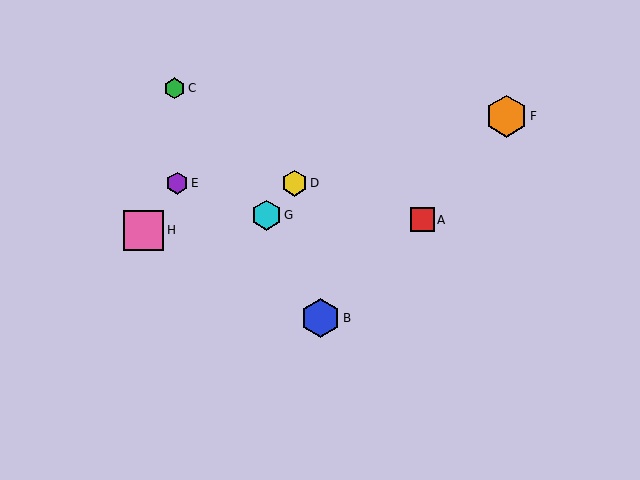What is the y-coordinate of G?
Object G is at y≈215.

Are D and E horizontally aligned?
Yes, both are at y≈183.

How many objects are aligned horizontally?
2 objects (D, E) are aligned horizontally.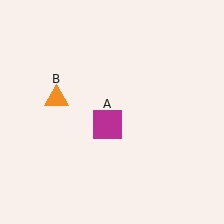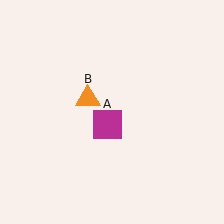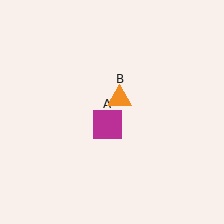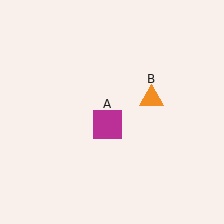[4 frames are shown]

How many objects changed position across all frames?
1 object changed position: orange triangle (object B).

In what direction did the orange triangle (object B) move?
The orange triangle (object B) moved right.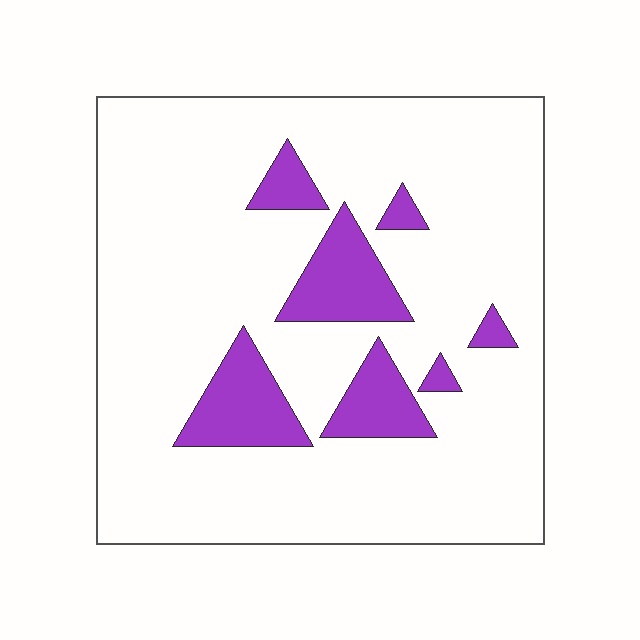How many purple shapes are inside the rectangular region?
7.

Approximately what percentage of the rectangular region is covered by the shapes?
Approximately 15%.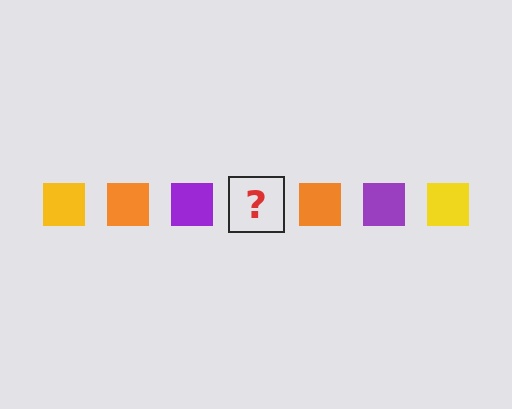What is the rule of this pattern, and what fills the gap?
The rule is that the pattern cycles through yellow, orange, purple squares. The gap should be filled with a yellow square.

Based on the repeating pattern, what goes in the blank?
The blank should be a yellow square.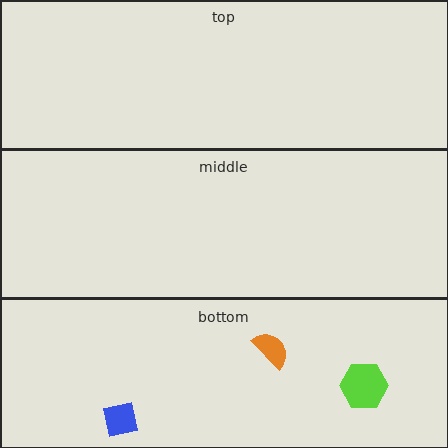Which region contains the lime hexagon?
The bottom region.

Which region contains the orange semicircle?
The bottom region.